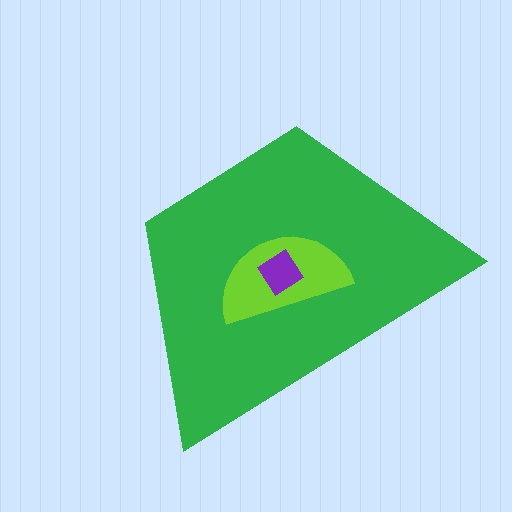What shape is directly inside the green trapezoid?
The lime semicircle.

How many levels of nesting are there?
3.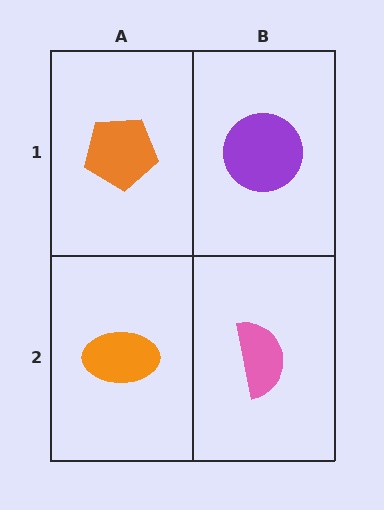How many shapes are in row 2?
2 shapes.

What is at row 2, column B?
A pink semicircle.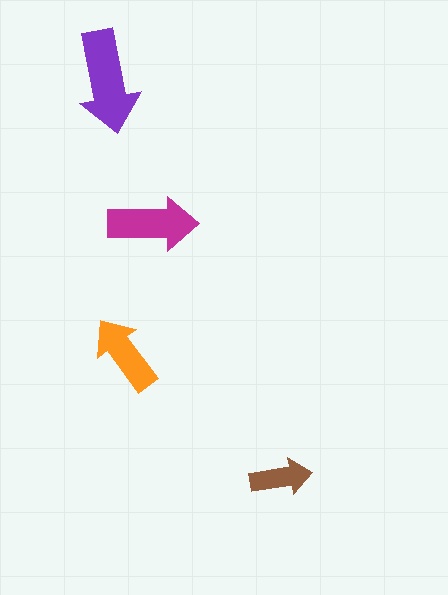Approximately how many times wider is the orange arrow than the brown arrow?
About 1.5 times wider.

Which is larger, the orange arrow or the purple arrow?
The purple one.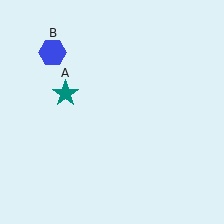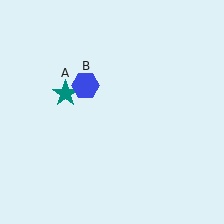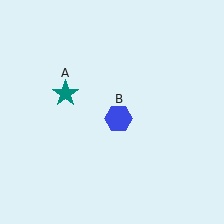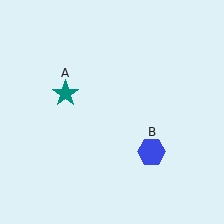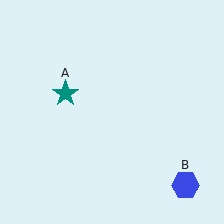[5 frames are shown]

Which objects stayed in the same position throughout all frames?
Teal star (object A) remained stationary.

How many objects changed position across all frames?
1 object changed position: blue hexagon (object B).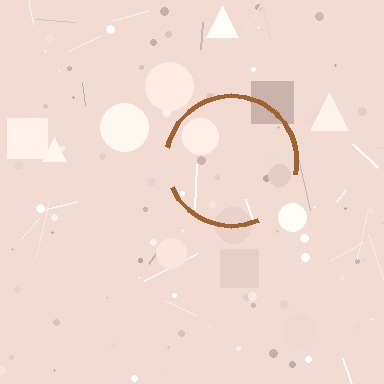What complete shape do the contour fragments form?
The contour fragments form a circle.